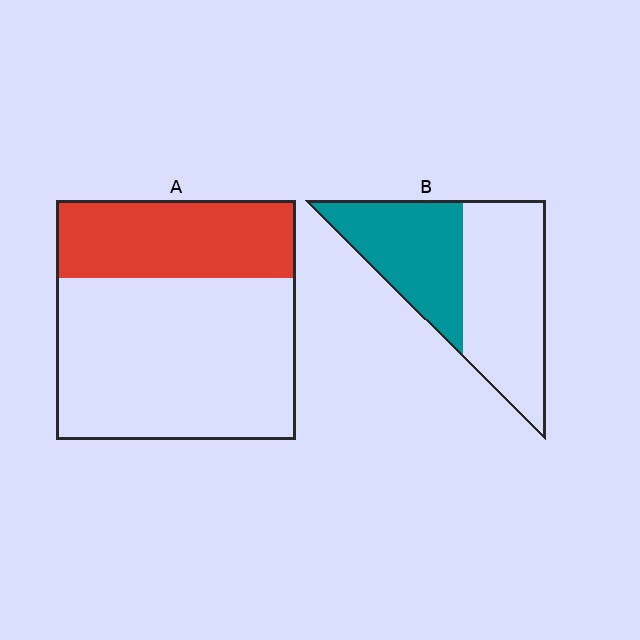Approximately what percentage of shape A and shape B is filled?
A is approximately 30% and B is approximately 45%.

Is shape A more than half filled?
No.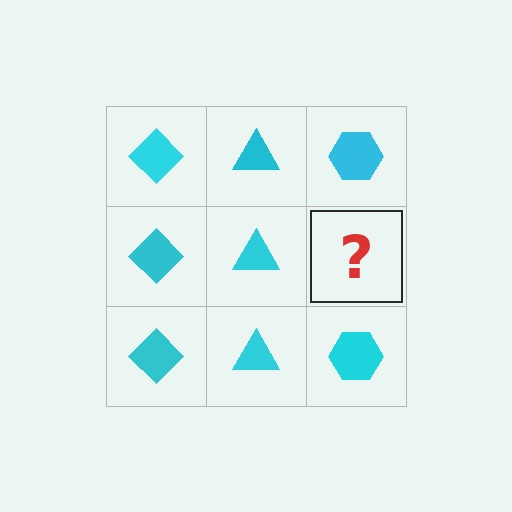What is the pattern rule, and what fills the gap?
The rule is that each column has a consistent shape. The gap should be filled with a cyan hexagon.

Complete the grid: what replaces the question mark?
The question mark should be replaced with a cyan hexagon.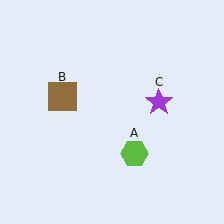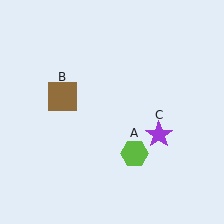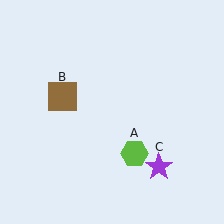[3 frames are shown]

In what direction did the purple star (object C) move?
The purple star (object C) moved down.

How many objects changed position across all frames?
1 object changed position: purple star (object C).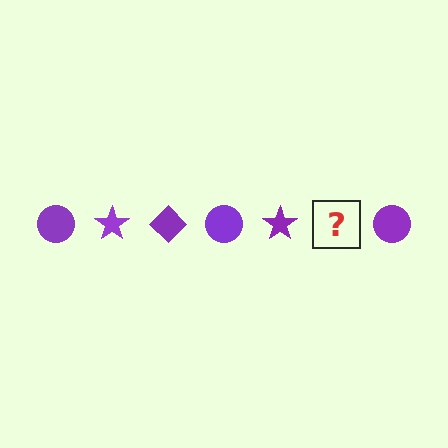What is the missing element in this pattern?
The missing element is a purple diamond.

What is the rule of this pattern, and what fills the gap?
The rule is that the pattern cycles through circle, star, diamond shapes in purple. The gap should be filled with a purple diamond.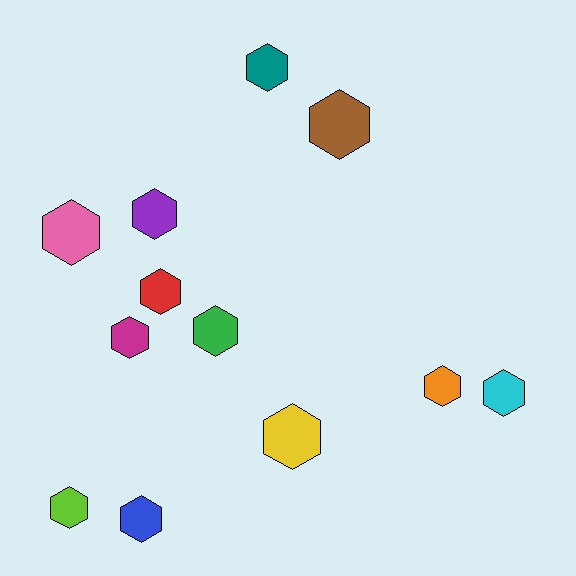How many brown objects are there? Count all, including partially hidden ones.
There is 1 brown object.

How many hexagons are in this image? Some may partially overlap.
There are 12 hexagons.